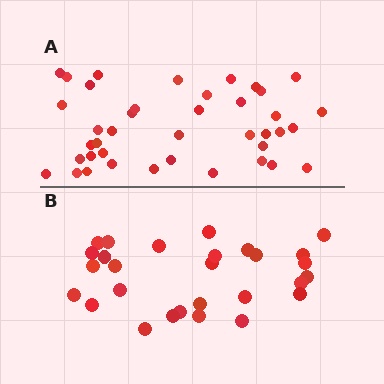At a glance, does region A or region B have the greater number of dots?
Region A (the top region) has more dots.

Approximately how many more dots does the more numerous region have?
Region A has roughly 12 or so more dots than region B.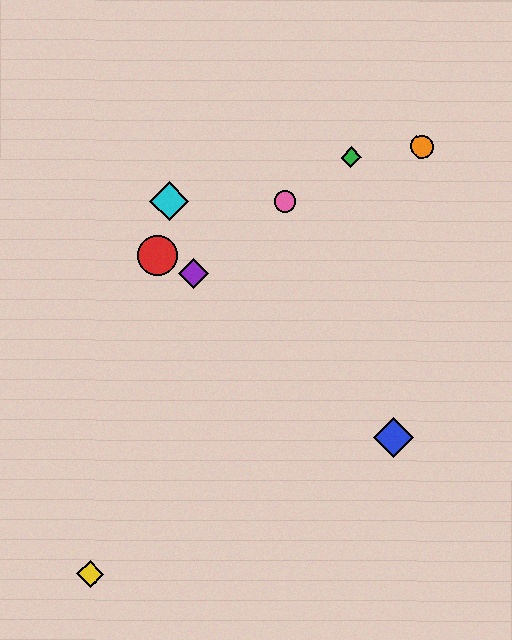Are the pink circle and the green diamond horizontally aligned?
No, the pink circle is at y≈201 and the green diamond is at y≈157.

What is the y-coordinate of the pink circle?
The pink circle is at y≈201.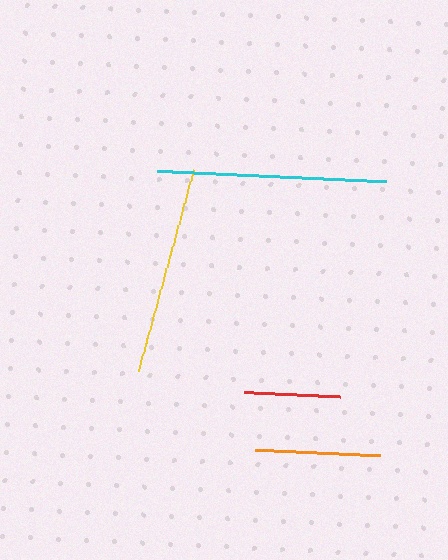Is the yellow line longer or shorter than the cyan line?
The cyan line is longer than the yellow line.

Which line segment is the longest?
The cyan line is the longest at approximately 229 pixels.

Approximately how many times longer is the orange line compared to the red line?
The orange line is approximately 1.3 times the length of the red line.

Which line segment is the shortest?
The red line is the shortest at approximately 96 pixels.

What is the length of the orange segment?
The orange segment is approximately 125 pixels long.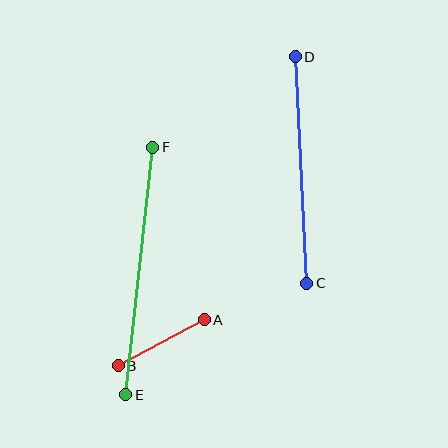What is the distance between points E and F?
The distance is approximately 249 pixels.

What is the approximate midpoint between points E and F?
The midpoint is at approximately (139, 271) pixels.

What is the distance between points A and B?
The distance is approximately 98 pixels.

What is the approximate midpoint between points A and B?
The midpoint is at approximately (161, 343) pixels.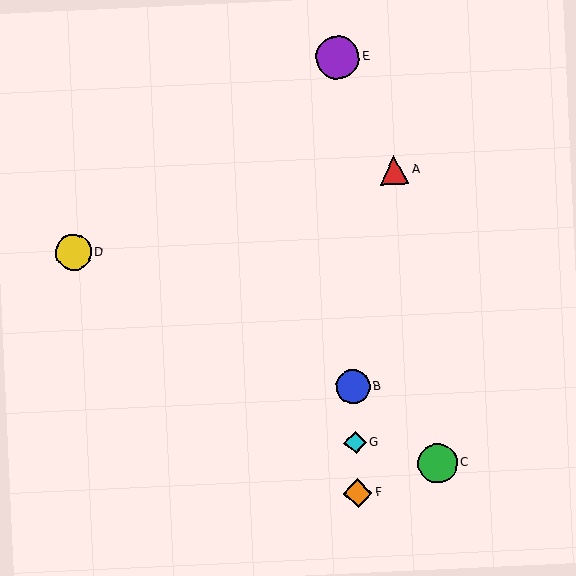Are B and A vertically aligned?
No, B is at x≈353 and A is at x≈394.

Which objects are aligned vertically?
Objects B, E, F, G are aligned vertically.